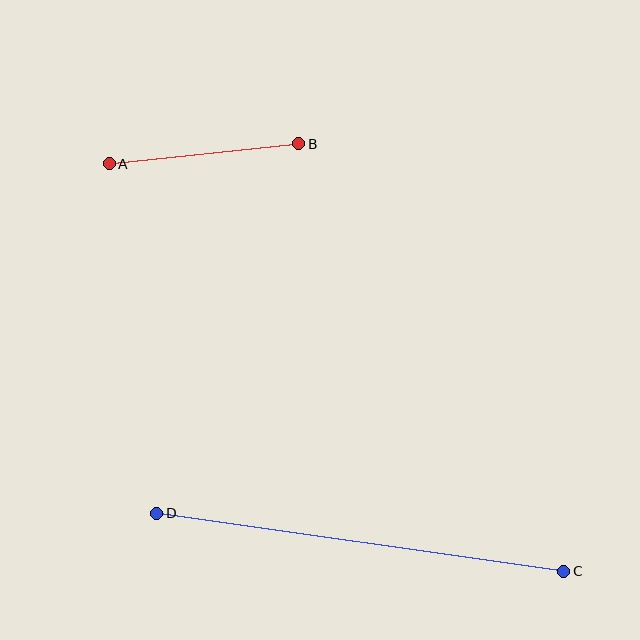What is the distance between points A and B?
The distance is approximately 191 pixels.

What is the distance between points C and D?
The distance is approximately 411 pixels.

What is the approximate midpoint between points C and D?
The midpoint is at approximately (360, 542) pixels.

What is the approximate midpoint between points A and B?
The midpoint is at approximately (204, 154) pixels.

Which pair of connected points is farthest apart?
Points C and D are farthest apart.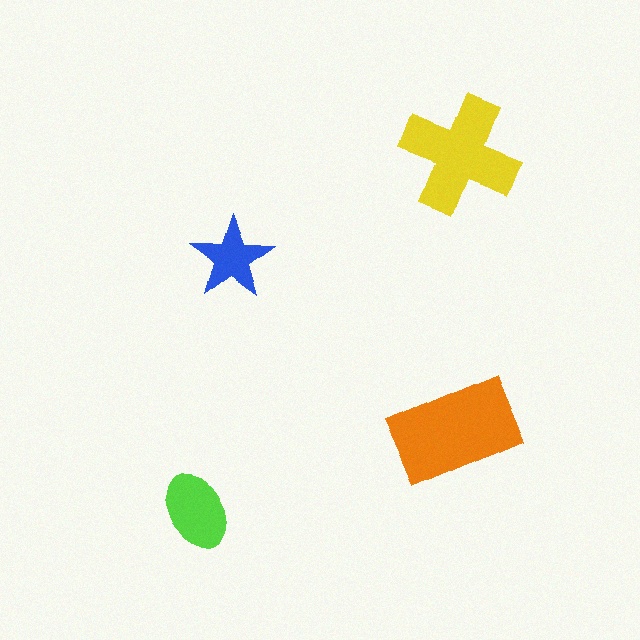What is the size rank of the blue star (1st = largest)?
4th.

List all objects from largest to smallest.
The orange rectangle, the yellow cross, the lime ellipse, the blue star.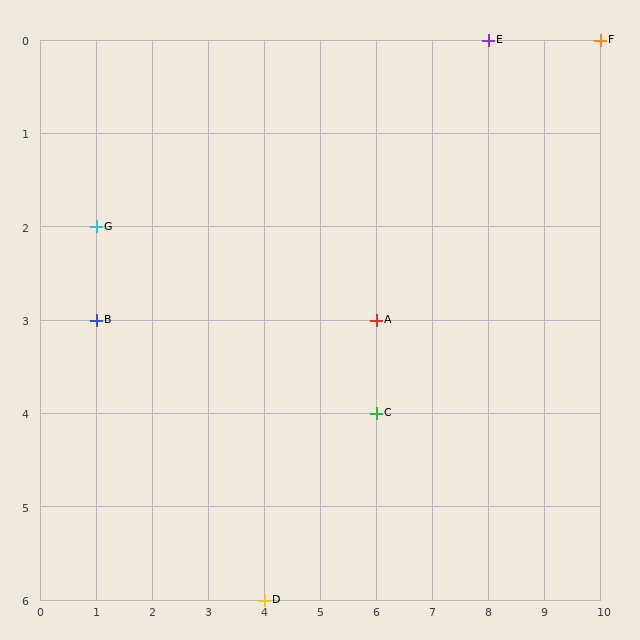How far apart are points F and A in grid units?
Points F and A are 4 columns and 3 rows apart (about 5.0 grid units diagonally).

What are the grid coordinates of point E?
Point E is at grid coordinates (8, 0).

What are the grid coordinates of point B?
Point B is at grid coordinates (1, 3).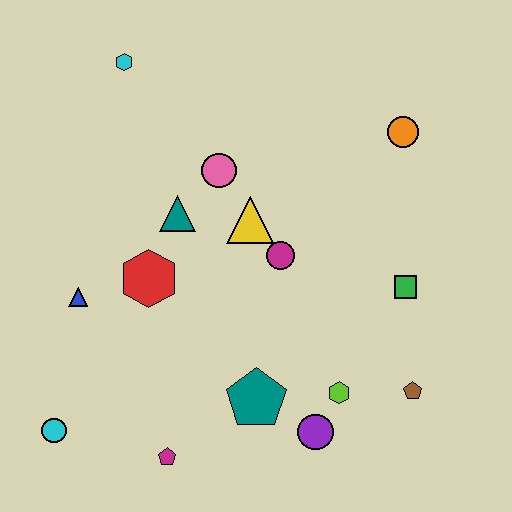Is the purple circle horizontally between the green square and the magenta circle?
Yes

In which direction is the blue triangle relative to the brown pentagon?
The blue triangle is to the left of the brown pentagon.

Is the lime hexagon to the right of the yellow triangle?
Yes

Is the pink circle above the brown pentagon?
Yes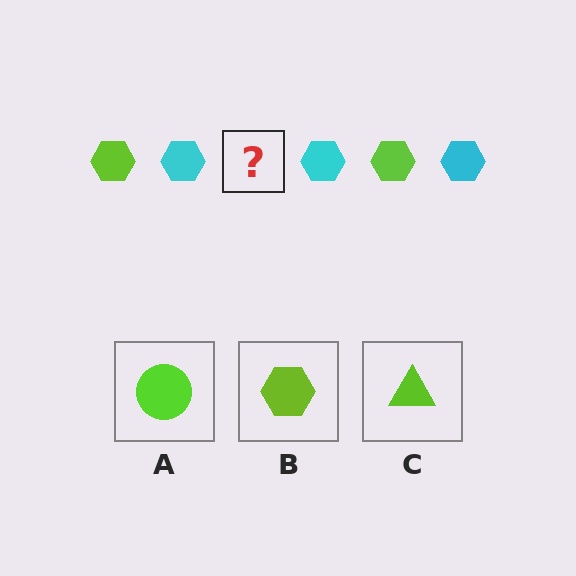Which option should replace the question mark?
Option B.